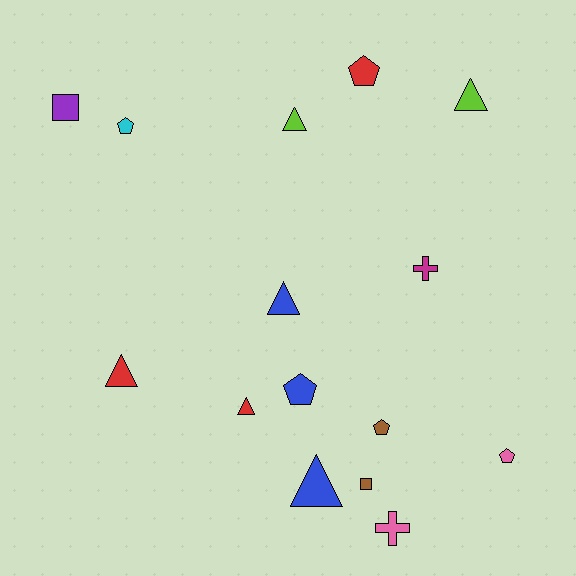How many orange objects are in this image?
There are no orange objects.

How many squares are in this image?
There are 2 squares.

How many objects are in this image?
There are 15 objects.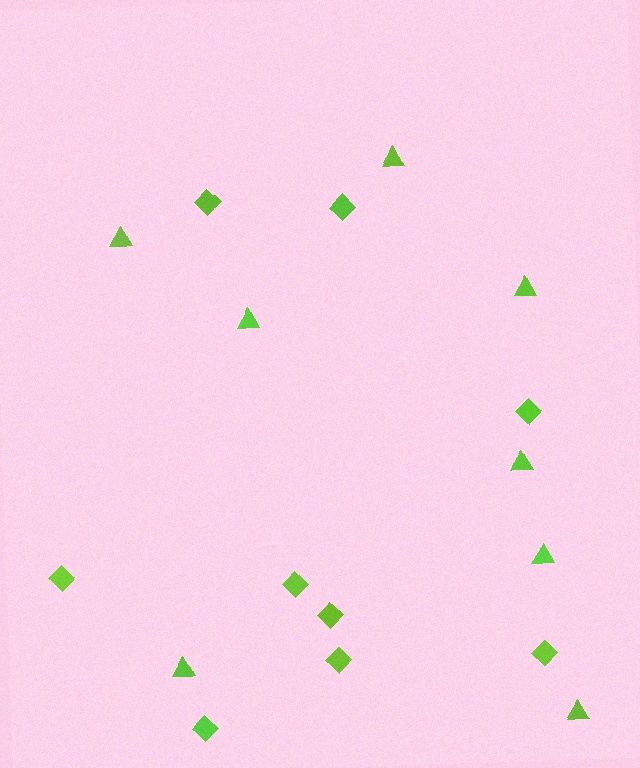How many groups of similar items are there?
There are 2 groups: one group of triangles (8) and one group of diamonds (9).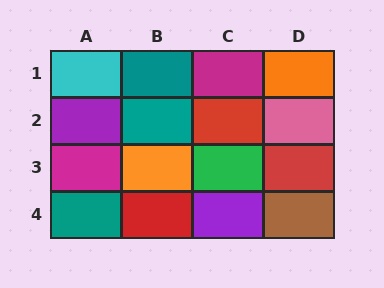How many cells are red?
3 cells are red.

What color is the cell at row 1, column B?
Teal.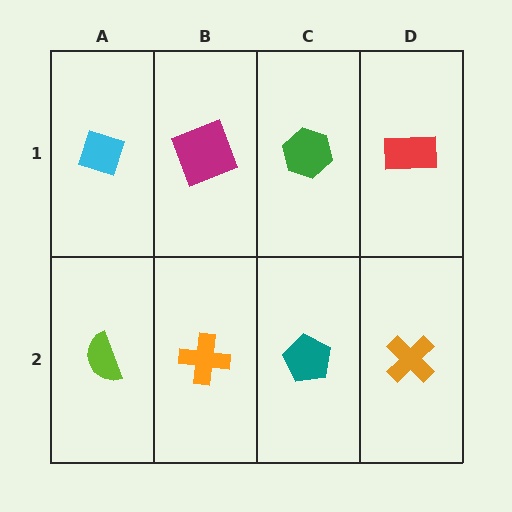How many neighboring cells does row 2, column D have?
2.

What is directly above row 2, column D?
A red rectangle.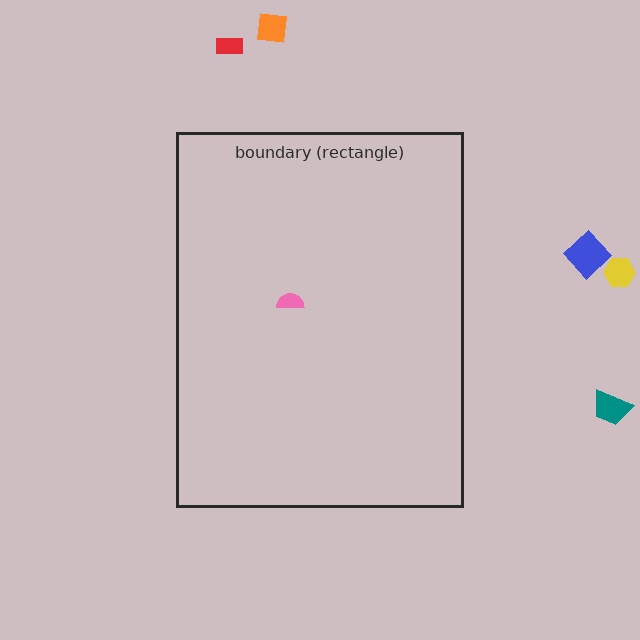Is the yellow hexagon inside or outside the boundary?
Outside.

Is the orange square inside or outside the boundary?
Outside.